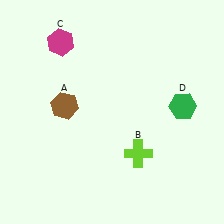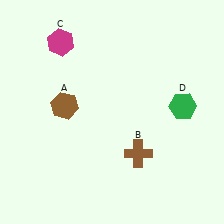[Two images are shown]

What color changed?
The cross (B) changed from lime in Image 1 to brown in Image 2.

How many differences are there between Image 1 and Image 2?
There is 1 difference between the two images.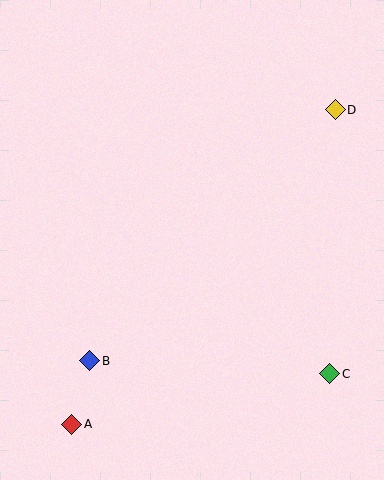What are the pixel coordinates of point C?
Point C is at (330, 374).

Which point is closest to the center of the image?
Point B at (90, 361) is closest to the center.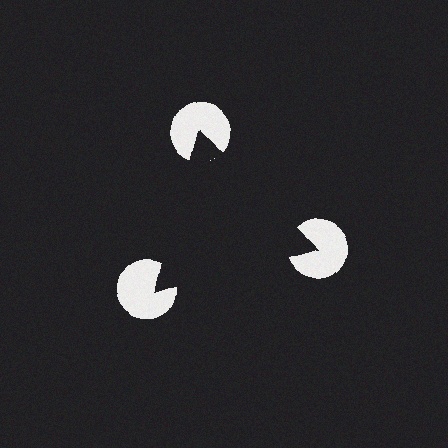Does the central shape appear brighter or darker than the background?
It typically appears slightly darker than the background, even though no actual brightness change is drawn.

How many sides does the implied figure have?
3 sides.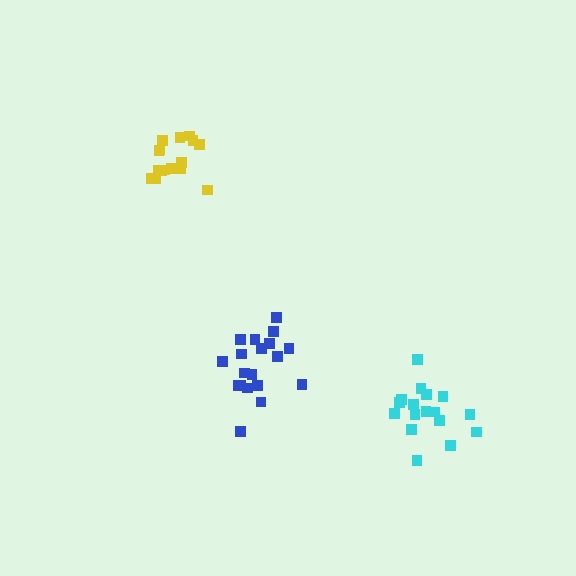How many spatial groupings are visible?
There are 3 spatial groupings.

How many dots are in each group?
Group 1: 19 dots, Group 2: 16 dots, Group 3: 17 dots (52 total).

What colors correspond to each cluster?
The clusters are colored: blue, yellow, cyan.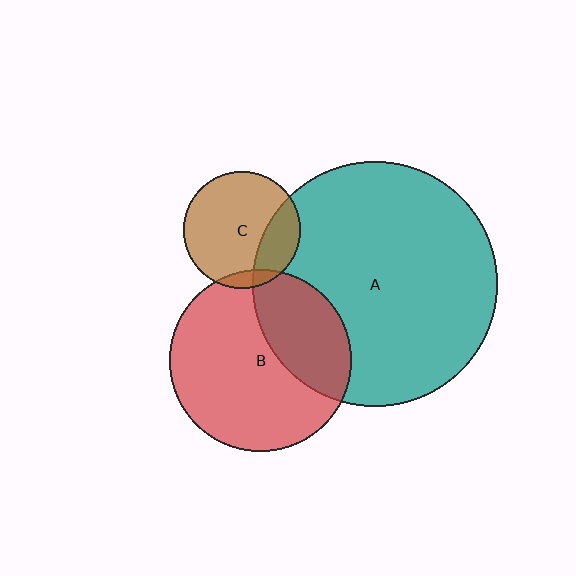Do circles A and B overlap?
Yes.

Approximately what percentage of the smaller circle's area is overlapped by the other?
Approximately 30%.